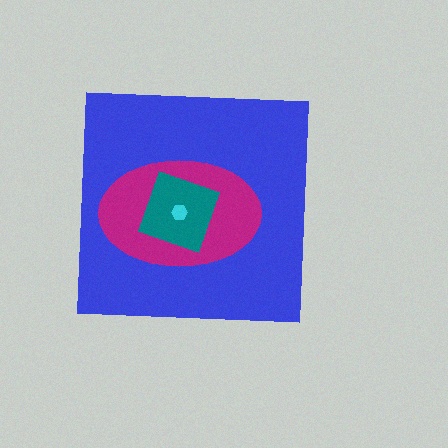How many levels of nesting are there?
4.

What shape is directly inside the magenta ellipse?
The teal square.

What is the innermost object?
The cyan hexagon.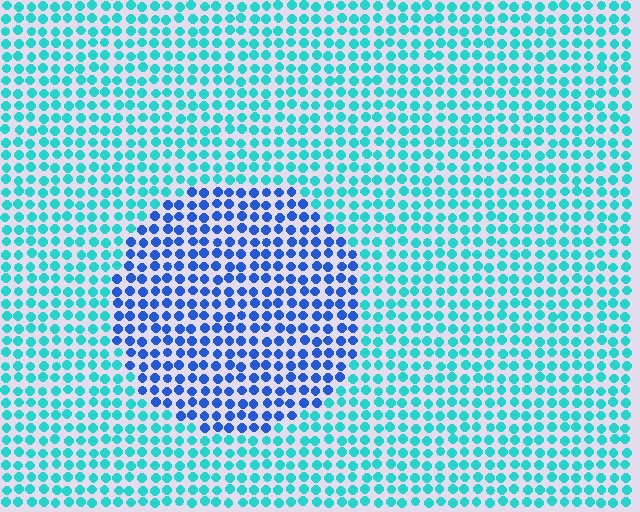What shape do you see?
I see a circle.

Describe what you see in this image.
The image is filled with small cyan elements in a uniform arrangement. A circle-shaped region is visible where the elements are tinted to a slightly different hue, forming a subtle color boundary.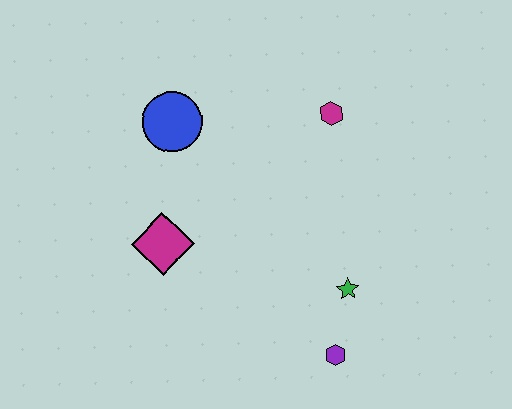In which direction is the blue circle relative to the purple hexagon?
The blue circle is above the purple hexagon.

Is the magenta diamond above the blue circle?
No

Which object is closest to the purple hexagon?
The green star is closest to the purple hexagon.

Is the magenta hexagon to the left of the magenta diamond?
No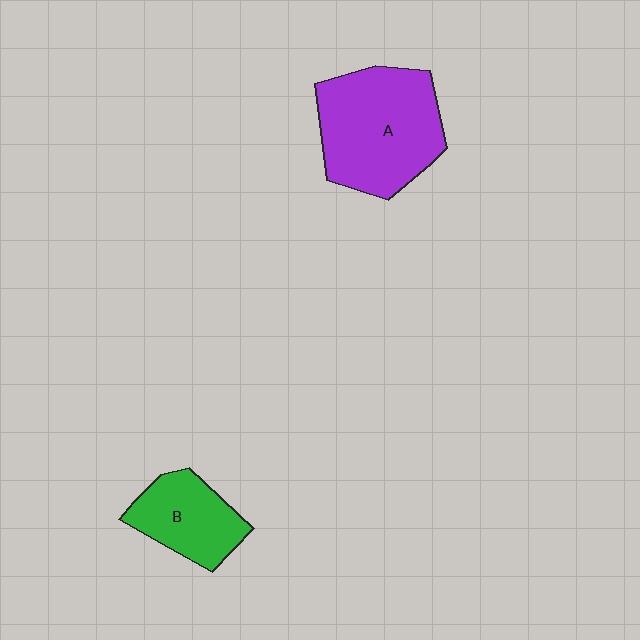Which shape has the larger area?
Shape A (purple).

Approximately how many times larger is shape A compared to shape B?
Approximately 1.8 times.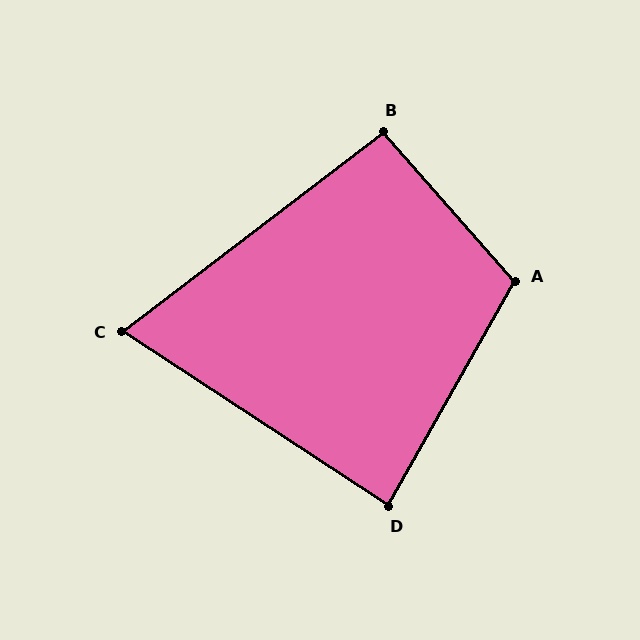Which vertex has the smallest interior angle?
C, at approximately 71 degrees.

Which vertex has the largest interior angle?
A, at approximately 109 degrees.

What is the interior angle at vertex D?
Approximately 86 degrees (approximately right).